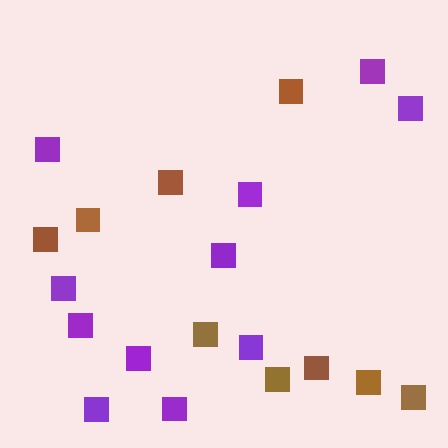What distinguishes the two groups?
There are 2 groups: one group of brown squares (9) and one group of purple squares (11).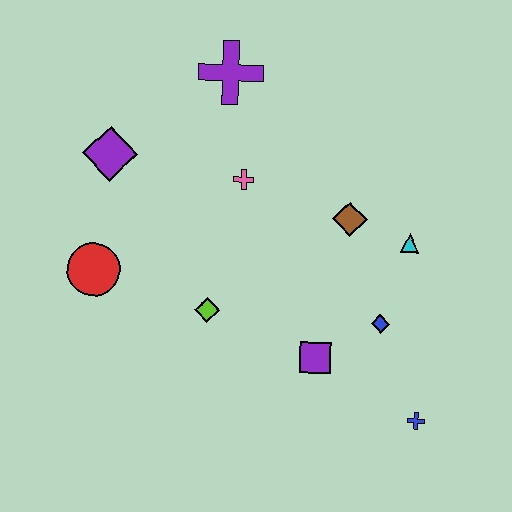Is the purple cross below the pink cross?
No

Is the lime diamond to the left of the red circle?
No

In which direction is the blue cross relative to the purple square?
The blue cross is to the right of the purple square.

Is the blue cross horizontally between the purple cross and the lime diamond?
No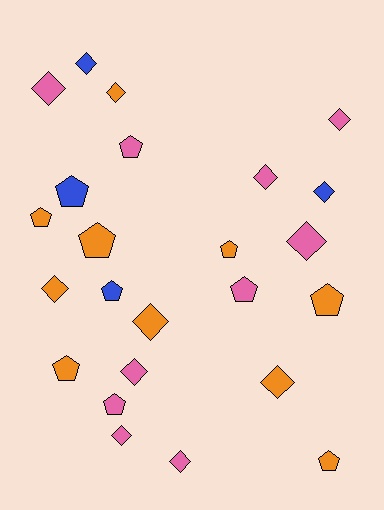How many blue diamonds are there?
There are 2 blue diamonds.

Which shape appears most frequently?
Diamond, with 13 objects.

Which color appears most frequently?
Pink, with 10 objects.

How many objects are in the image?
There are 24 objects.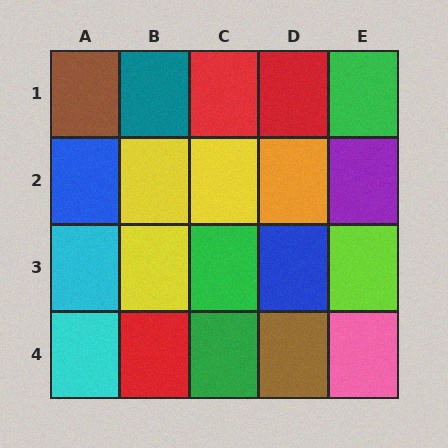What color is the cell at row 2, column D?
Orange.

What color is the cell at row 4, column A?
Cyan.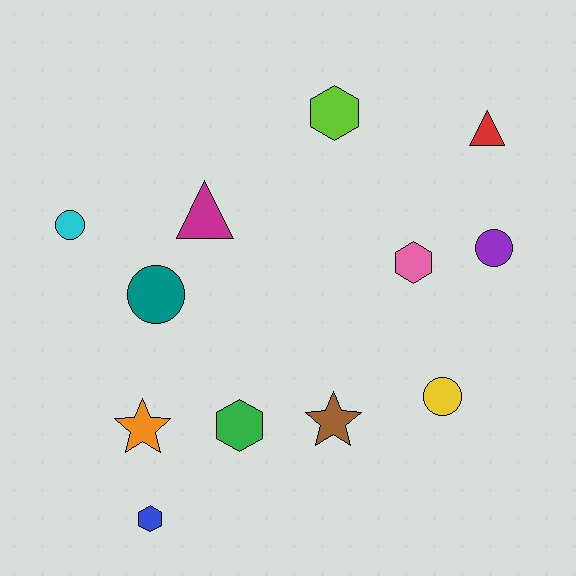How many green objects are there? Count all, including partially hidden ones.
There is 1 green object.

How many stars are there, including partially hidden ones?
There are 2 stars.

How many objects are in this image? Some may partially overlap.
There are 12 objects.